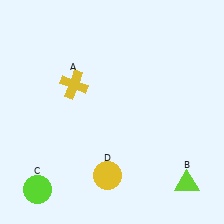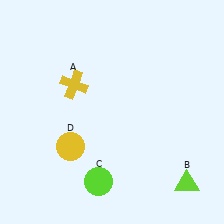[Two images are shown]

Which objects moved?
The objects that moved are: the lime circle (C), the yellow circle (D).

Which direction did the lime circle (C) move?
The lime circle (C) moved right.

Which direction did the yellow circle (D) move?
The yellow circle (D) moved left.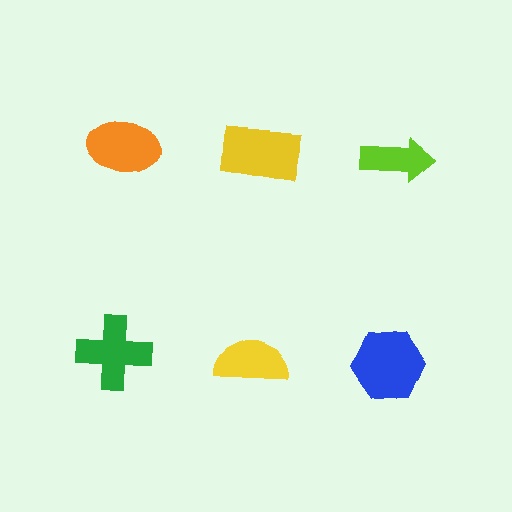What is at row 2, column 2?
A yellow semicircle.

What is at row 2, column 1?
A green cross.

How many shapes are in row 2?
3 shapes.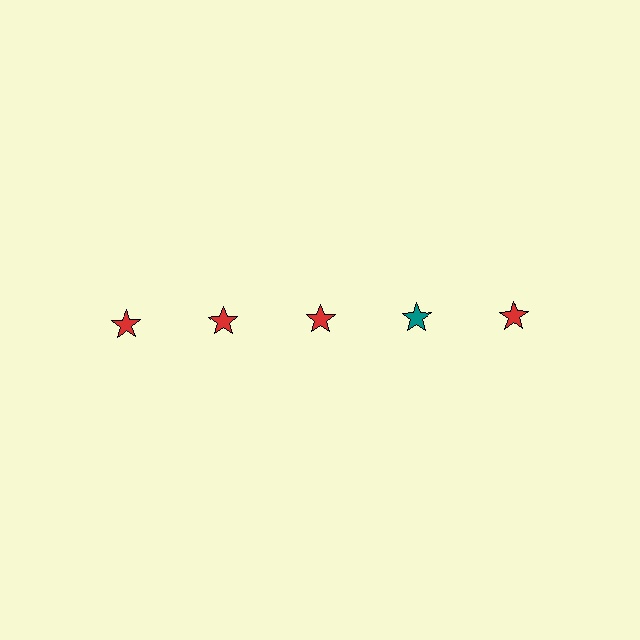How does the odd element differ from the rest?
It has a different color: teal instead of red.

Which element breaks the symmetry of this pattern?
The teal star in the top row, second from right column breaks the symmetry. All other shapes are red stars.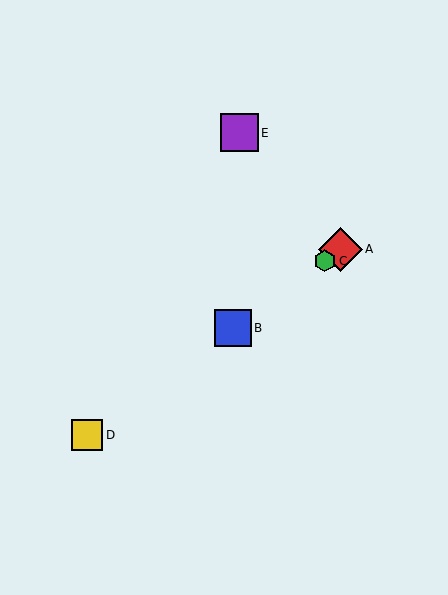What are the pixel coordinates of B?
Object B is at (233, 328).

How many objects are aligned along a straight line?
4 objects (A, B, C, D) are aligned along a straight line.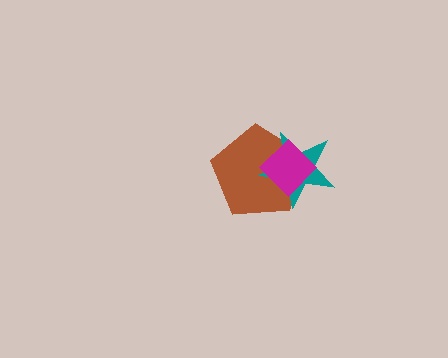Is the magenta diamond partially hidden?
No, no other shape covers it.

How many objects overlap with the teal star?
2 objects overlap with the teal star.